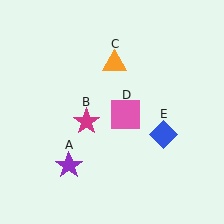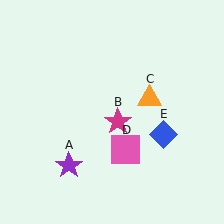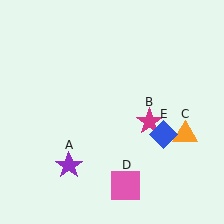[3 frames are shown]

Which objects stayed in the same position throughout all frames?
Purple star (object A) and blue diamond (object E) remained stationary.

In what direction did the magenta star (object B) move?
The magenta star (object B) moved right.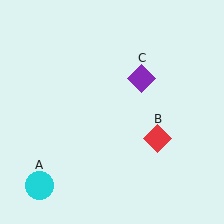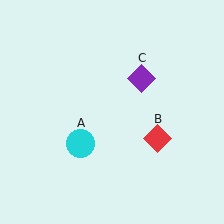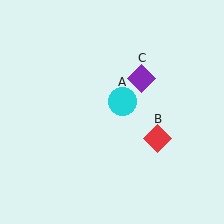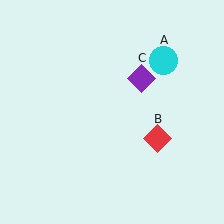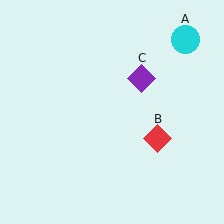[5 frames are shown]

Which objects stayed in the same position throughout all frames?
Red diamond (object B) and purple diamond (object C) remained stationary.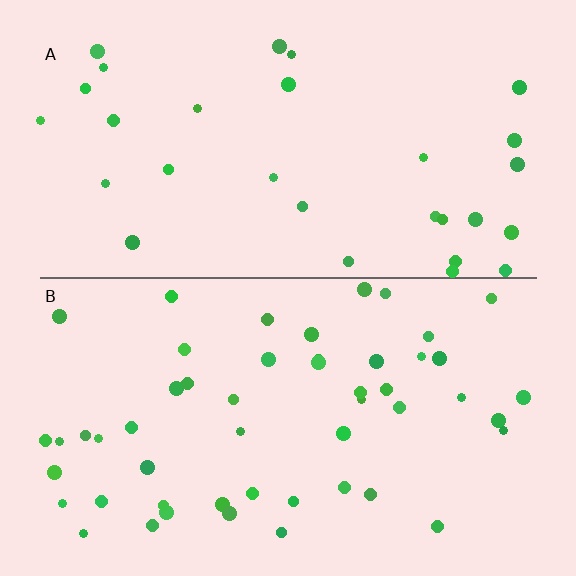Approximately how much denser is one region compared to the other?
Approximately 1.7× — region B over region A.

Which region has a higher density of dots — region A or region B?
B (the bottom).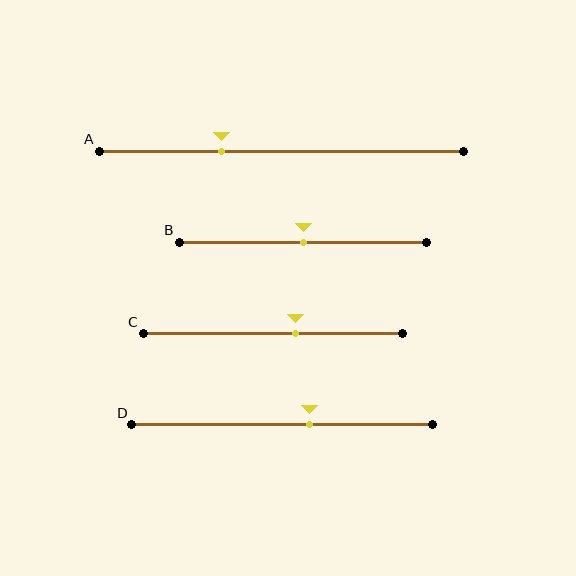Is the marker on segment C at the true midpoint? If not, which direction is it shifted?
No, the marker on segment C is shifted to the right by about 9% of the segment length.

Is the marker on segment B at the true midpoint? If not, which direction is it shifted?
Yes, the marker on segment B is at the true midpoint.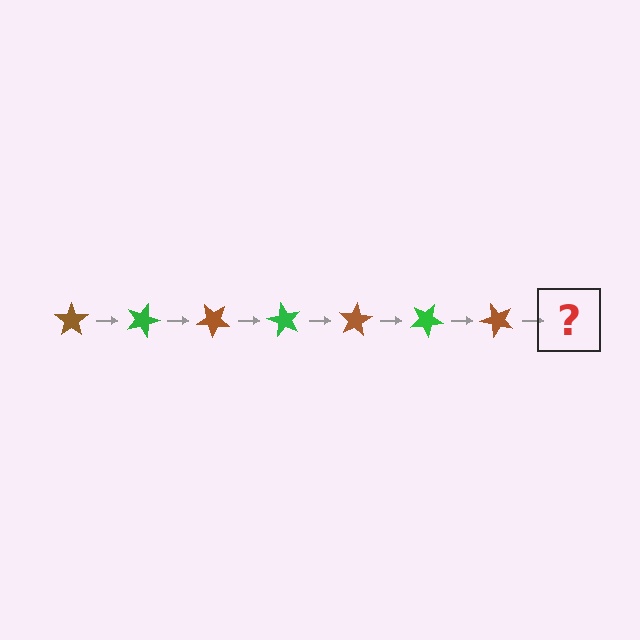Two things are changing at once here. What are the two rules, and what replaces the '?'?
The two rules are that it rotates 20 degrees each step and the color cycles through brown and green. The '?' should be a green star, rotated 140 degrees from the start.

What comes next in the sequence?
The next element should be a green star, rotated 140 degrees from the start.